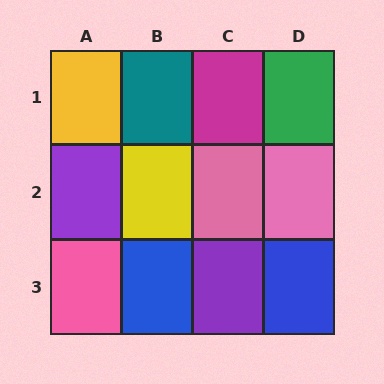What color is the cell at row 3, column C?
Purple.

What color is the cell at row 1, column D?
Green.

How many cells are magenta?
1 cell is magenta.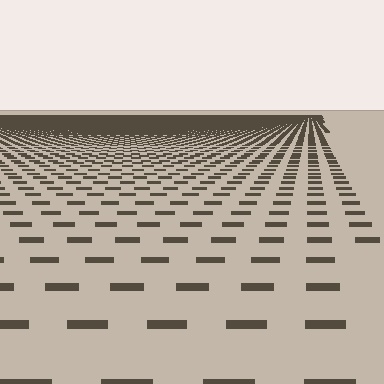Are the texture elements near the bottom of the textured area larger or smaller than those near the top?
Larger. Near the bottom, elements are closer to the viewer and appear at a bigger on-screen size.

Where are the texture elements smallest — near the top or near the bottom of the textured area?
Near the top.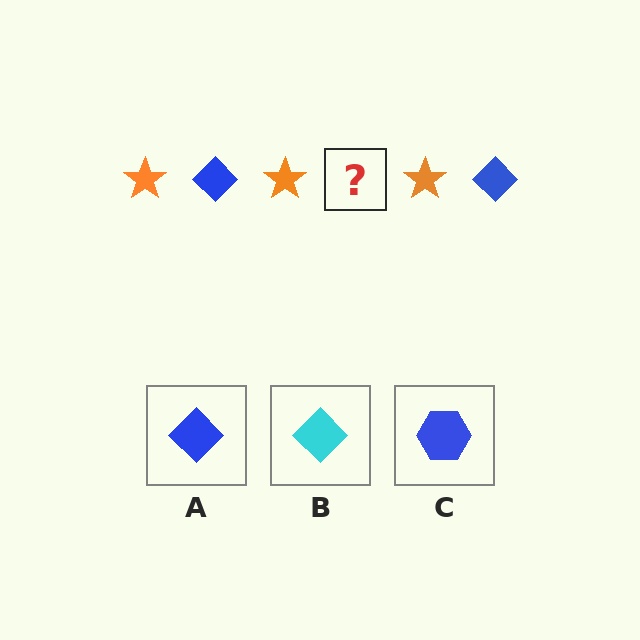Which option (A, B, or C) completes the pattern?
A.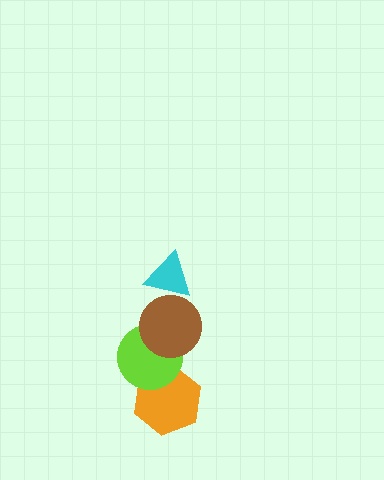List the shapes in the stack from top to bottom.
From top to bottom: the cyan triangle, the brown circle, the lime circle, the orange hexagon.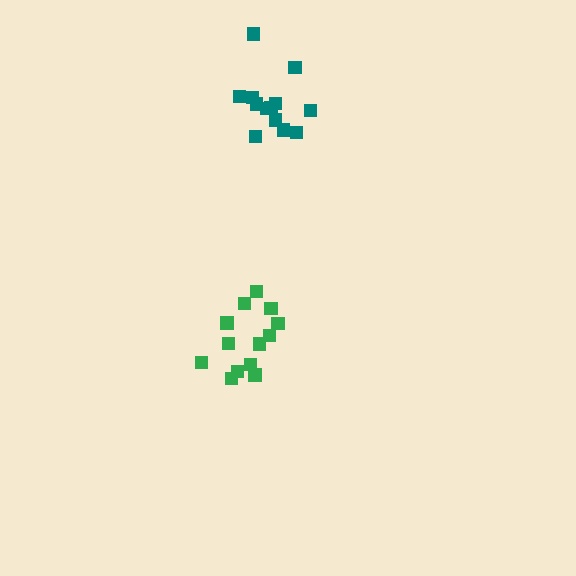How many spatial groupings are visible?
There are 2 spatial groupings.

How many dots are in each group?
Group 1: 13 dots, Group 2: 13 dots (26 total).